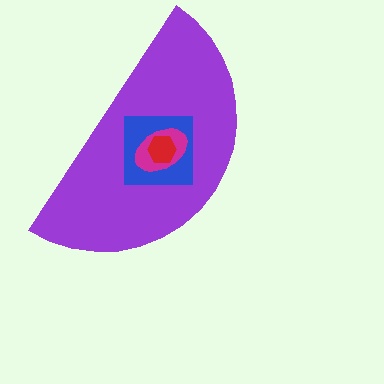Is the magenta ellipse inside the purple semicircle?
Yes.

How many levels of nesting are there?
4.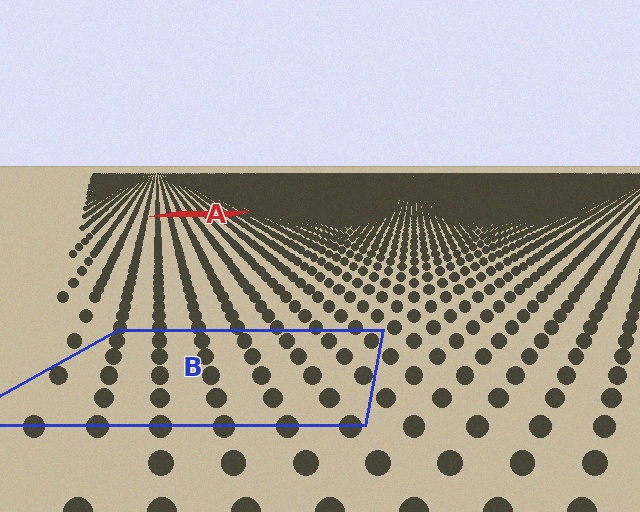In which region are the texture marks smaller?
The texture marks are smaller in region A, because it is farther away.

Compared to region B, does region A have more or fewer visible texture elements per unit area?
Region A has more texture elements per unit area — they are packed more densely because it is farther away.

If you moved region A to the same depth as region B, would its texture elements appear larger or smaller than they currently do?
They would appear larger. At a closer depth, the same texture elements are projected at a bigger on-screen size.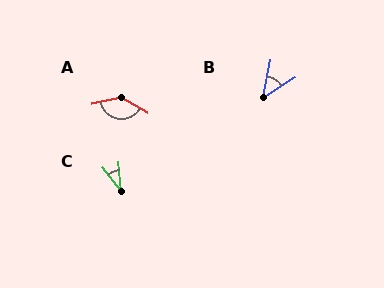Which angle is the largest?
A, at approximately 137 degrees.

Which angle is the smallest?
C, at approximately 33 degrees.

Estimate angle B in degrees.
Approximately 47 degrees.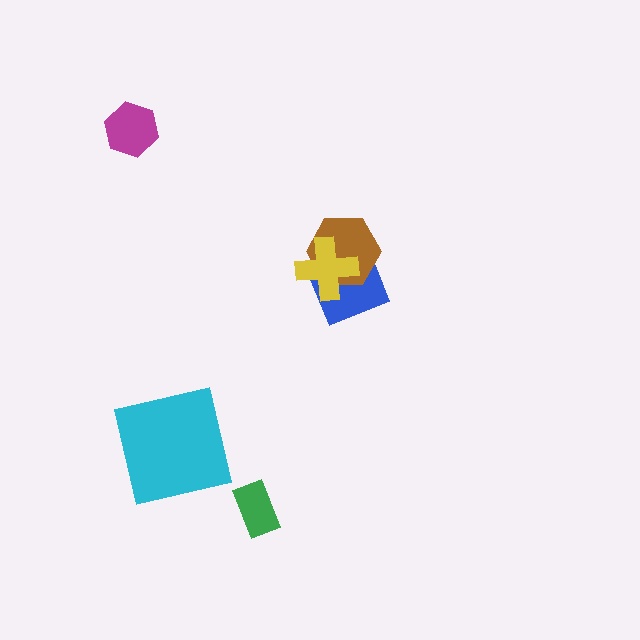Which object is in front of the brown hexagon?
The yellow cross is in front of the brown hexagon.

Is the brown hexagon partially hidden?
Yes, it is partially covered by another shape.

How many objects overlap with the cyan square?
0 objects overlap with the cyan square.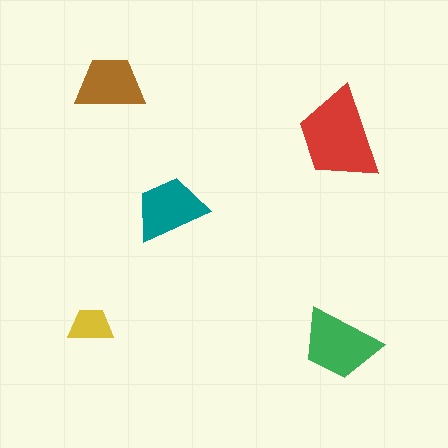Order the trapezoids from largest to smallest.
the red one, the green one, the teal one, the brown one, the yellow one.